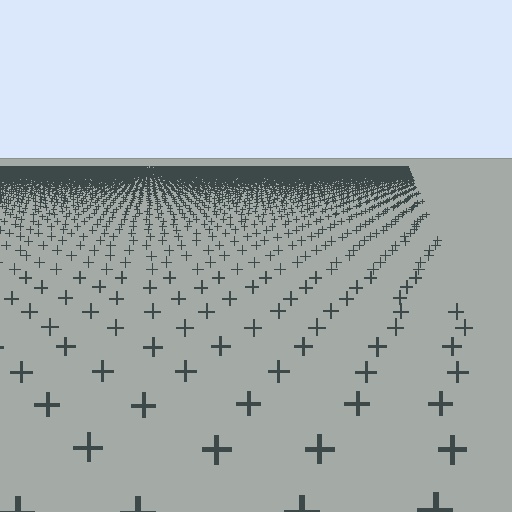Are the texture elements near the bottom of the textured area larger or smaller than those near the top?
Larger. Near the bottom, elements are closer to the viewer and appear at a bigger on-screen size.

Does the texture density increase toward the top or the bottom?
Density increases toward the top.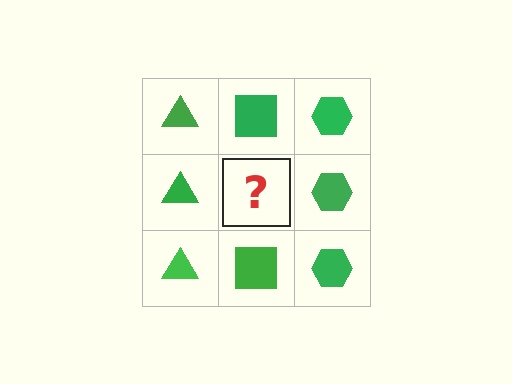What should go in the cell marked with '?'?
The missing cell should contain a green square.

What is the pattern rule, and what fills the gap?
The rule is that each column has a consistent shape. The gap should be filled with a green square.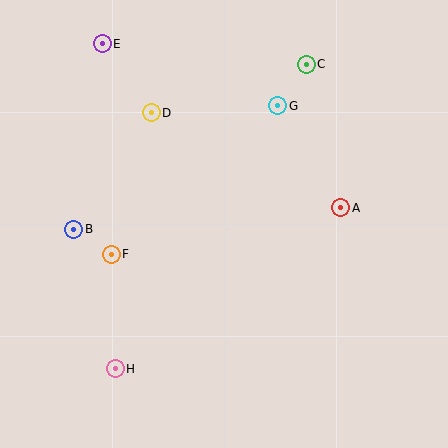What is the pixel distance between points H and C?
The distance between H and C is 360 pixels.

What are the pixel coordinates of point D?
Point D is at (151, 113).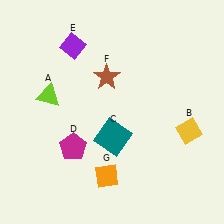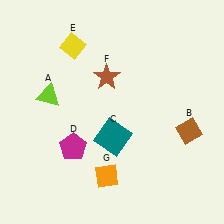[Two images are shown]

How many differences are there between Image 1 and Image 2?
There are 2 differences between the two images.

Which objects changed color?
B changed from yellow to brown. E changed from purple to yellow.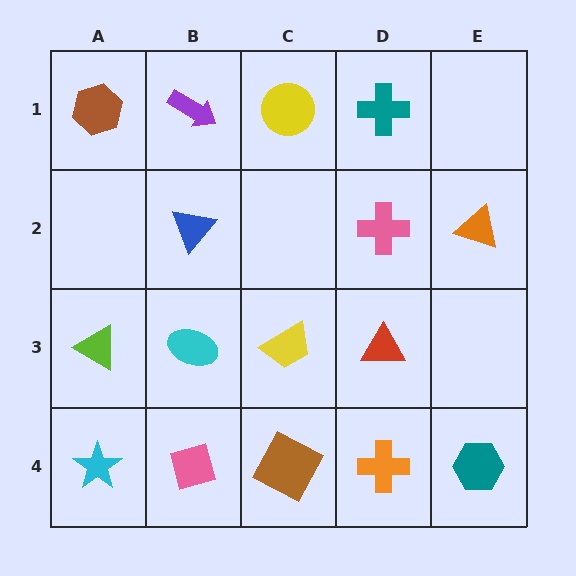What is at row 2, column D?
A pink cross.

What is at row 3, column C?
A yellow trapezoid.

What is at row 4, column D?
An orange cross.